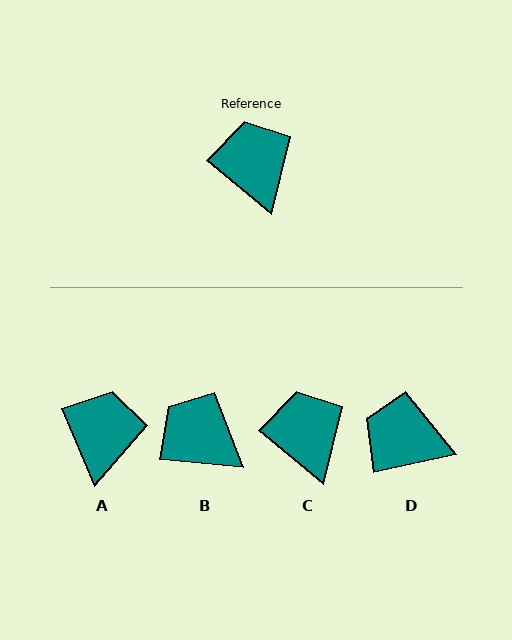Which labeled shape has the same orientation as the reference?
C.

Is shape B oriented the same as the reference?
No, it is off by about 35 degrees.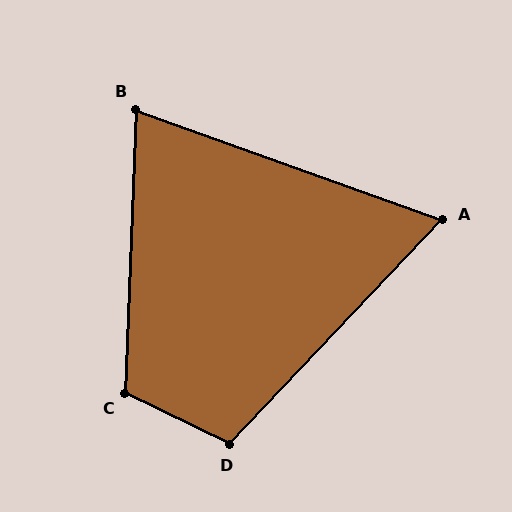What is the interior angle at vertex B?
Approximately 72 degrees (acute).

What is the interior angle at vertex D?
Approximately 108 degrees (obtuse).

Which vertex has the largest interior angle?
C, at approximately 114 degrees.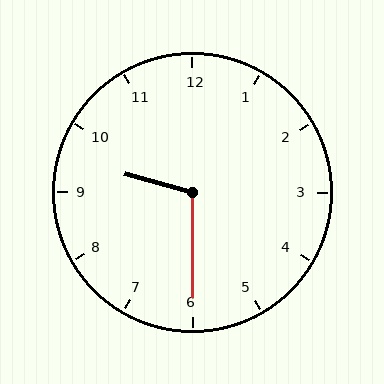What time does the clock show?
9:30.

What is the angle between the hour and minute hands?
Approximately 105 degrees.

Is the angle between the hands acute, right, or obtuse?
It is obtuse.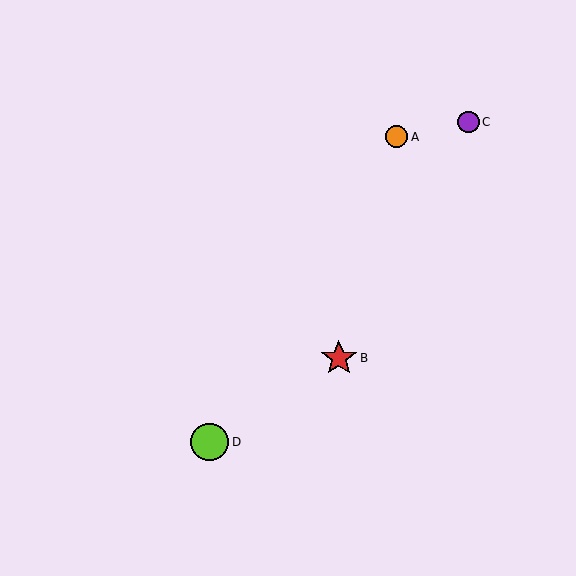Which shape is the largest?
The lime circle (labeled D) is the largest.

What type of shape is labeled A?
Shape A is an orange circle.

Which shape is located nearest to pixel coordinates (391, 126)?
The orange circle (labeled A) at (397, 137) is nearest to that location.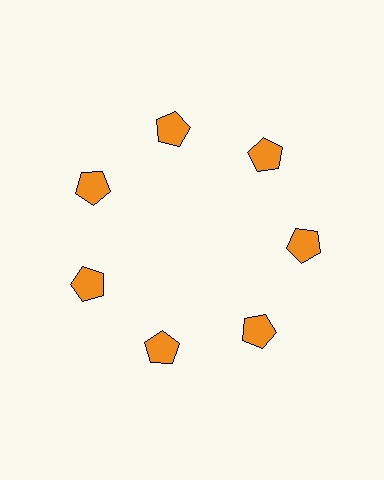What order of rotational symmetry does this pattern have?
This pattern has 7-fold rotational symmetry.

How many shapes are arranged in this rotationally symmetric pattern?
There are 7 shapes, arranged in 7 groups of 1.